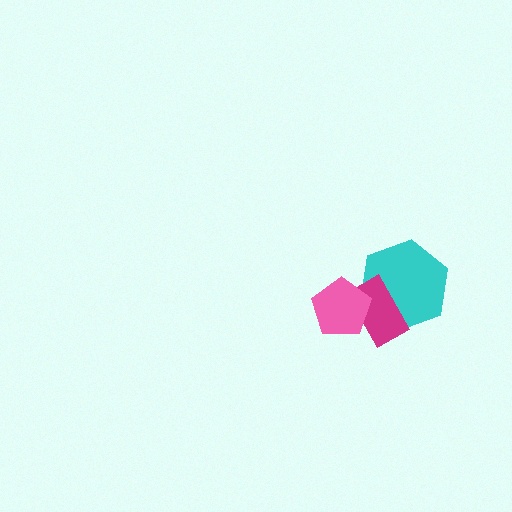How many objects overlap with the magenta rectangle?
2 objects overlap with the magenta rectangle.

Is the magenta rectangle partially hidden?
Yes, it is partially covered by another shape.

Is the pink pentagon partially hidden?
No, no other shape covers it.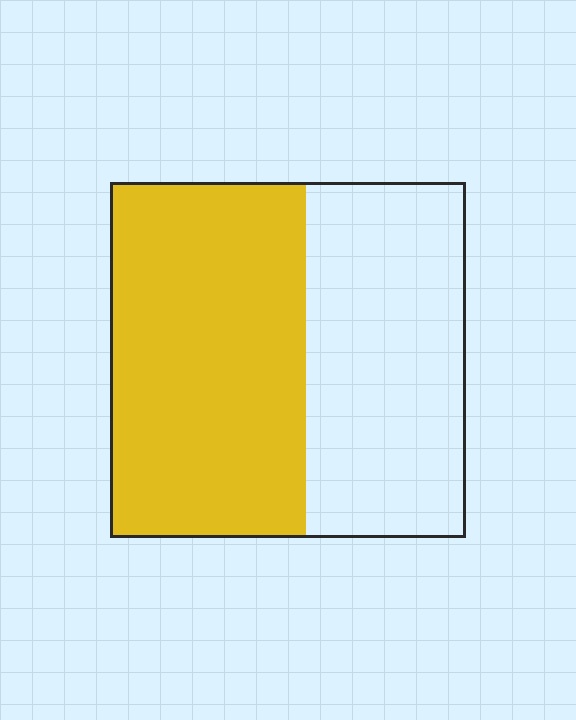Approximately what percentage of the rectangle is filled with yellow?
Approximately 55%.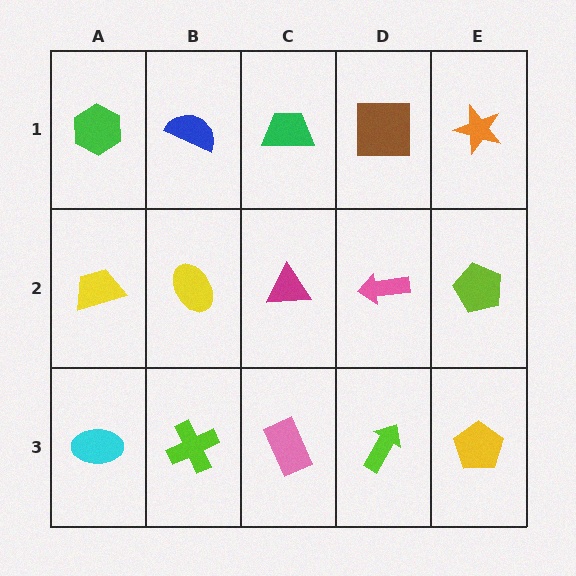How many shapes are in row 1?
5 shapes.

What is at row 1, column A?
A green hexagon.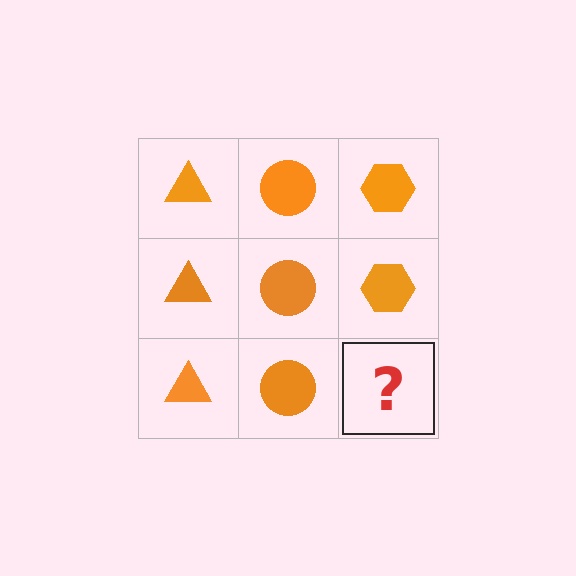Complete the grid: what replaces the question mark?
The question mark should be replaced with an orange hexagon.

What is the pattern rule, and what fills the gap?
The rule is that each column has a consistent shape. The gap should be filled with an orange hexagon.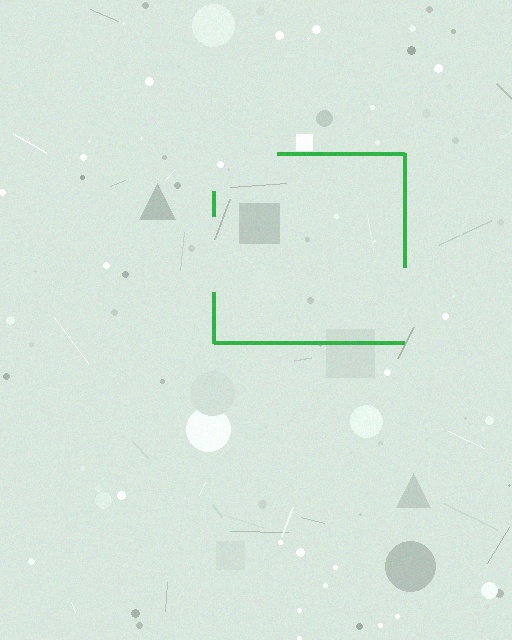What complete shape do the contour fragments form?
The contour fragments form a square.